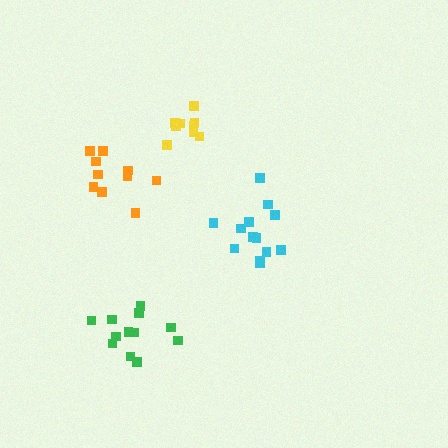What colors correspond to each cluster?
The clusters are colored: green, yellow, cyan, orange.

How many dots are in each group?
Group 1: 12 dots, Group 2: 9 dots, Group 3: 13 dots, Group 4: 10 dots (44 total).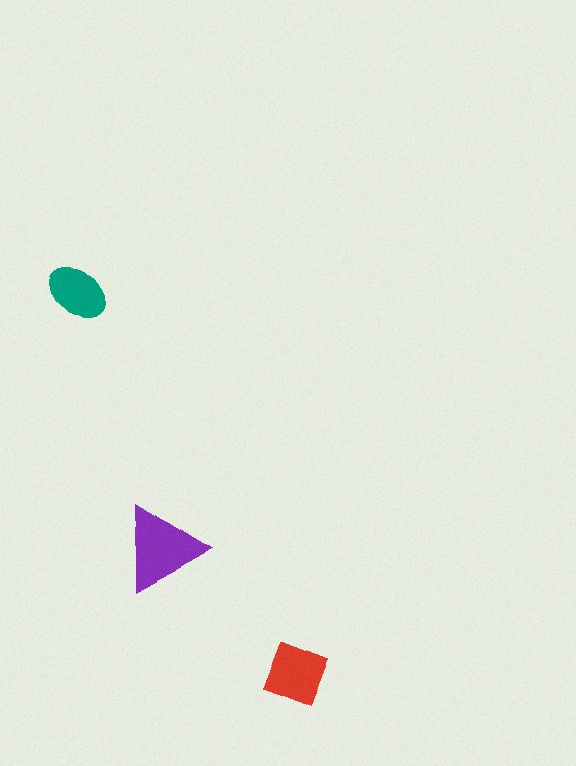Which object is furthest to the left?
The teal ellipse is leftmost.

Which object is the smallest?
The teal ellipse.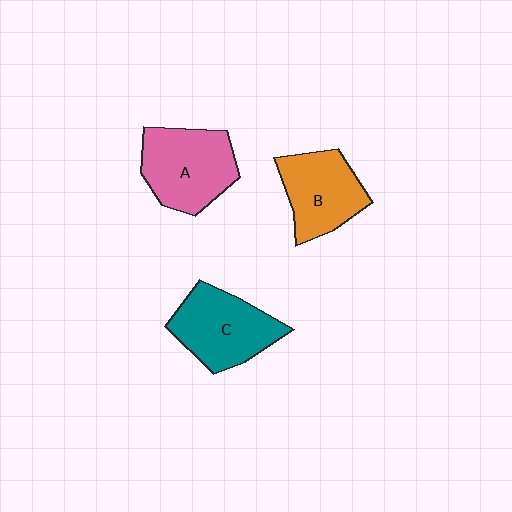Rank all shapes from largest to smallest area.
From largest to smallest: A (pink), C (teal), B (orange).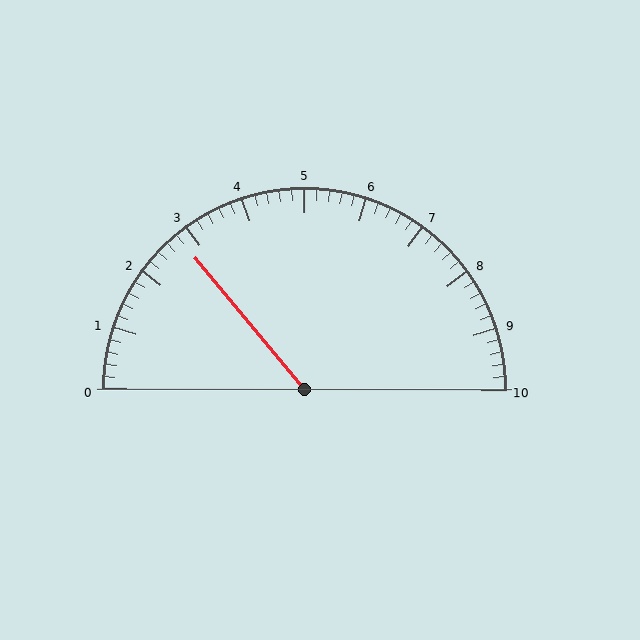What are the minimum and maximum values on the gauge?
The gauge ranges from 0 to 10.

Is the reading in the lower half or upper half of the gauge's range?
The reading is in the lower half of the range (0 to 10).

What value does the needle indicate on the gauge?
The needle indicates approximately 2.8.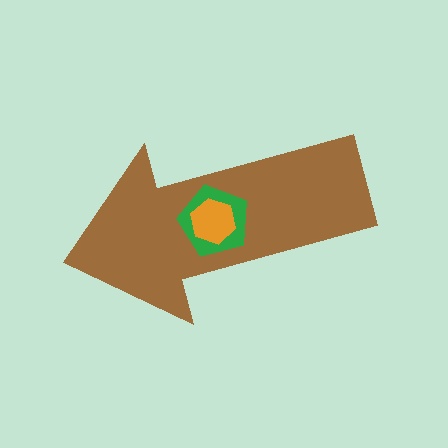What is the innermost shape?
The orange hexagon.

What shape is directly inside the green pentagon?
The orange hexagon.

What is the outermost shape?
The brown arrow.